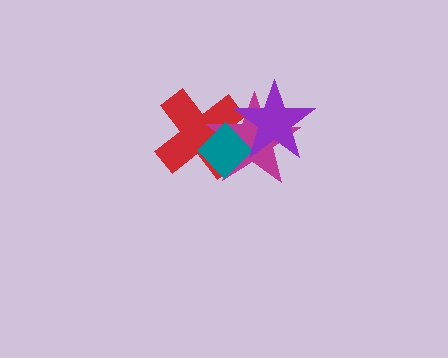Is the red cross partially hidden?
Yes, it is partially covered by another shape.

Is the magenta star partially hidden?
Yes, it is partially covered by another shape.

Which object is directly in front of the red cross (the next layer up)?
The magenta star is directly in front of the red cross.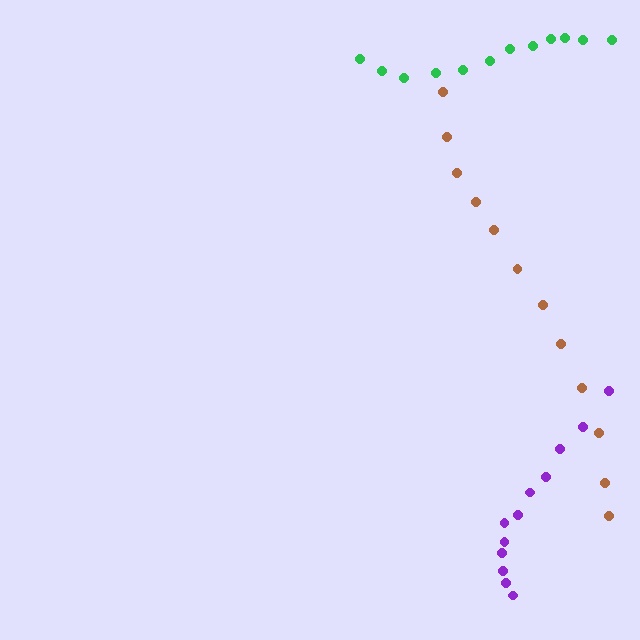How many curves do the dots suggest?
There are 3 distinct paths.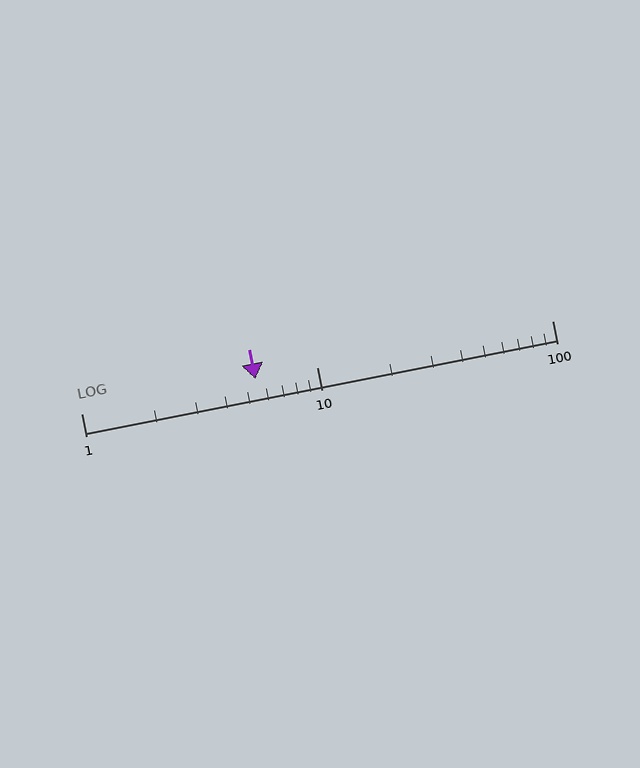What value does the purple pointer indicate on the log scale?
The pointer indicates approximately 5.5.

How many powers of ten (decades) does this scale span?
The scale spans 2 decades, from 1 to 100.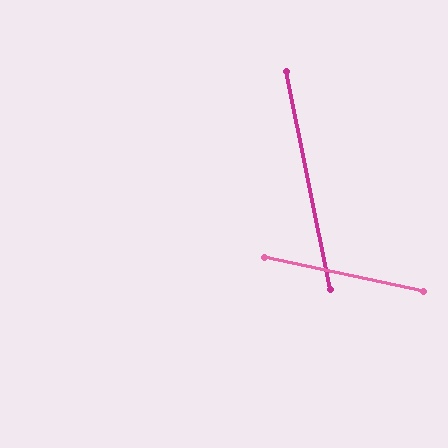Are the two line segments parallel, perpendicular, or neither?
Neither parallel nor perpendicular — they differ by about 66°.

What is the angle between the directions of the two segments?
Approximately 66 degrees.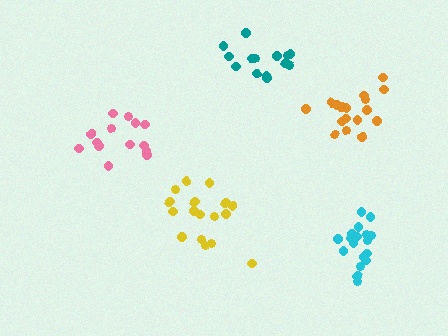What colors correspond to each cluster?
The clusters are colored: teal, pink, yellow, orange, cyan.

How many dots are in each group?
Group 1: 14 dots, Group 2: 14 dots, Group 3: 17 dots, Group 4: 18 dots, Group 5: 18 dots (81 total).